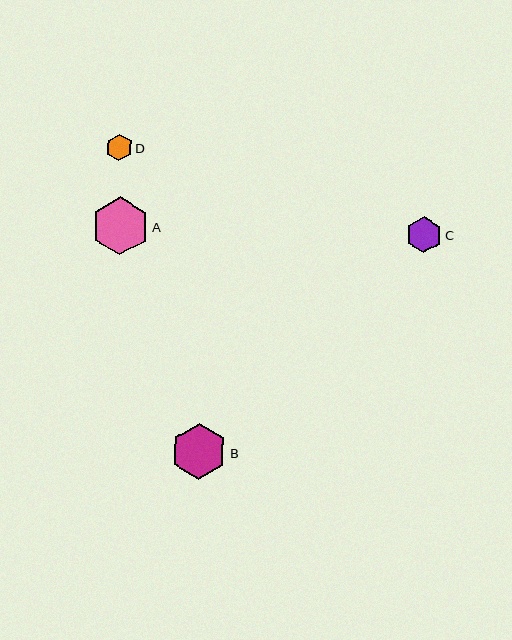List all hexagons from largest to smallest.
From largest to smallest: A, B, C, D.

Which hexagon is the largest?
Hexagon A is the largest with a size of approximately 58 pixels.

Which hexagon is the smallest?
Hexagon D is the smallest with a size of approximately 27 pixels.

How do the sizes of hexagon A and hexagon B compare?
Hexagon A and hexagon B are approximately the same size.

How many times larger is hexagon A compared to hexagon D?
Hexagon A is approximately 2.1 times the size of hexagon D.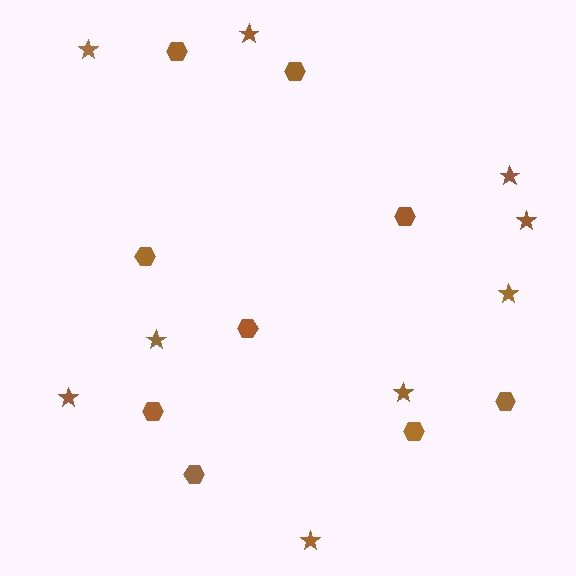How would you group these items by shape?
There are 2 groups: one group of hexagons (9) and one group of stars (9).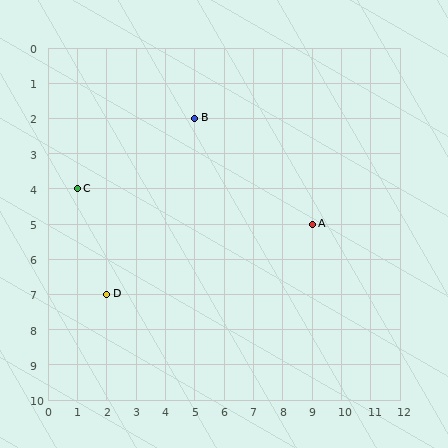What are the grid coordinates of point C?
Point C is at grid coordinates (1, 4).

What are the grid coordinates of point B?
Point B is at grid coordinates (5, 2).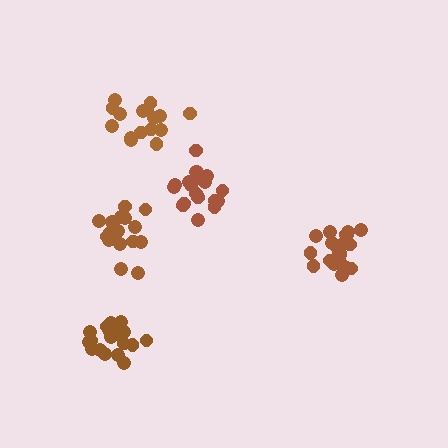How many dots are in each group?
Group 1: 19 dots, Group 2: 21 dots, Group 3: 18 dots, Group 4: 16 dots, Group 5: 21 dots (95 total).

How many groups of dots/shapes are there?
There are 5 groups.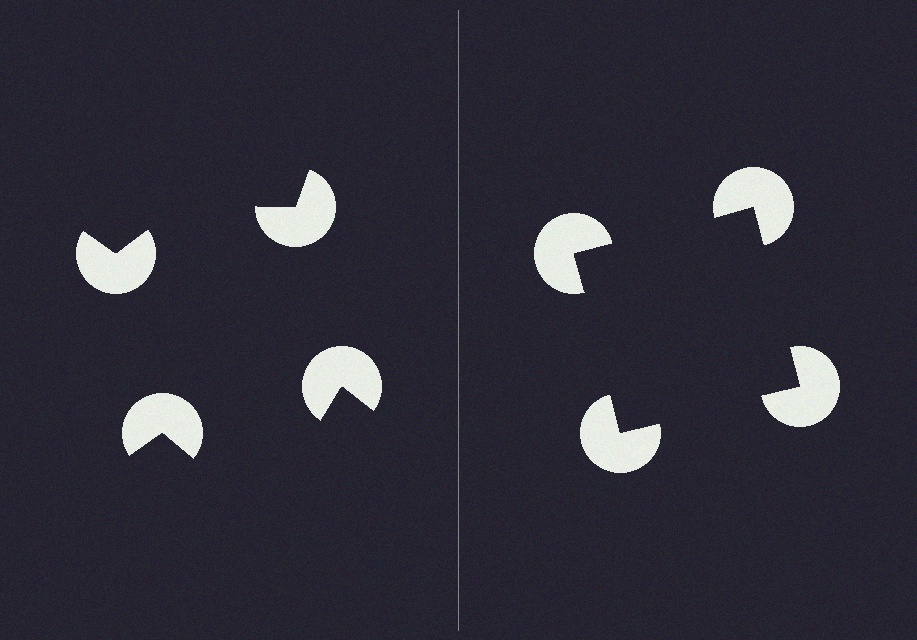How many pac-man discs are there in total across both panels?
8 — 4 on each side.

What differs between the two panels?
The pac-man discs are positioned identically on both sides; only the wedge orientations differ. On the right they align to a square; on the left they are misaligned.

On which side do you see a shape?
An illusory square appears on the right side. On the left side the wedge cuts are rotated, so no coherent shape forms.